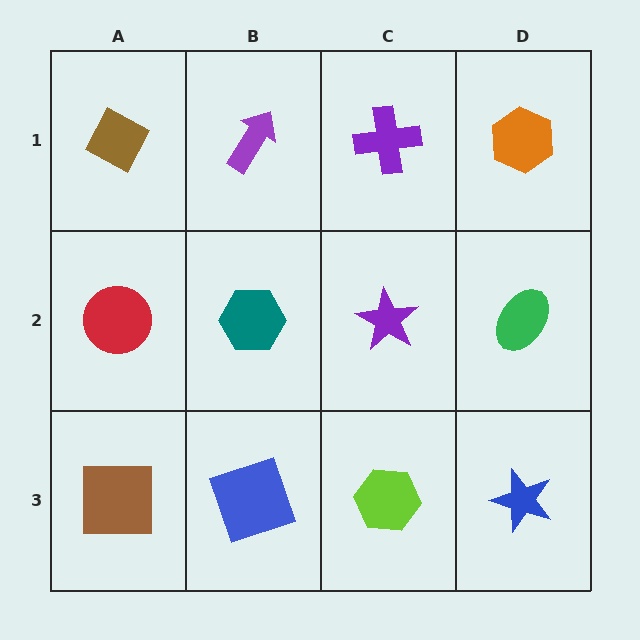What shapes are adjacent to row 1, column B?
A teal hexagon (row 2, column B), a brown diamond (row 1, column A), a purple cross (row 1, column C).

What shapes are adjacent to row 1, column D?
A green ellipse (row 2, column D), a purple cross (row 1, column C).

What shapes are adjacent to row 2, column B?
A purple arrow (row 1, column B), a blue square (row 3, column B), a red circle (row 2, column A), a purple star (row 2, column C).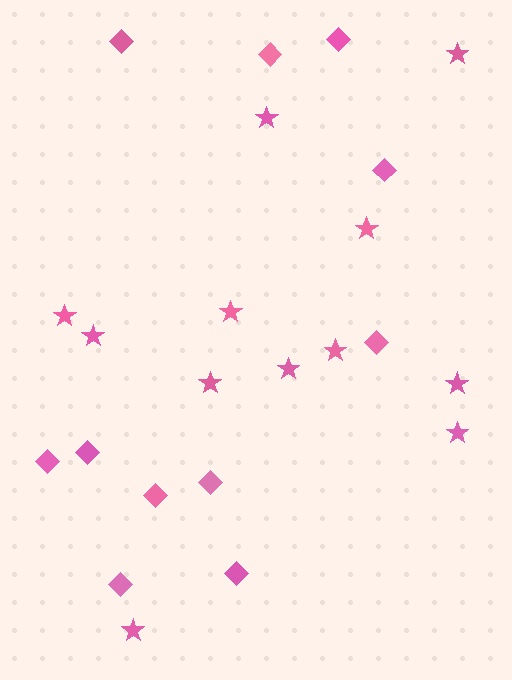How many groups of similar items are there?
There are 2 groups: one group of stars (12) and one group of diamonds (11).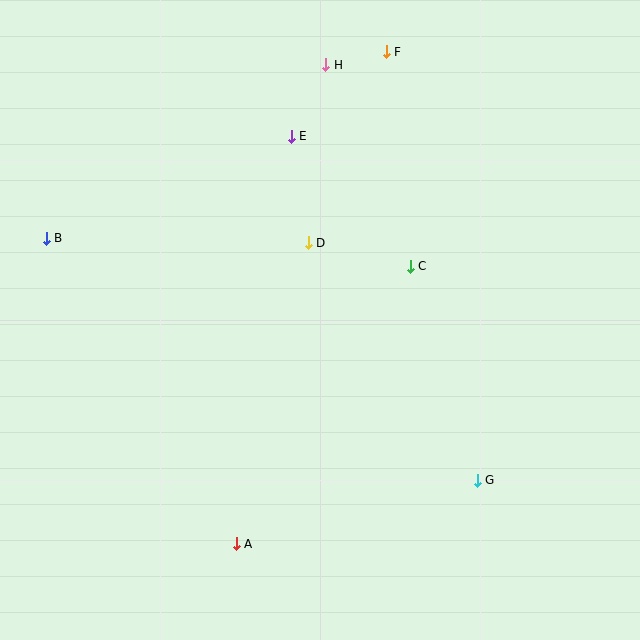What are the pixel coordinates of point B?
Point B is at (46, 238).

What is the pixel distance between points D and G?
The distance between D and G is 291 pixels.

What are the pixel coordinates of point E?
Point E is at (291, 136).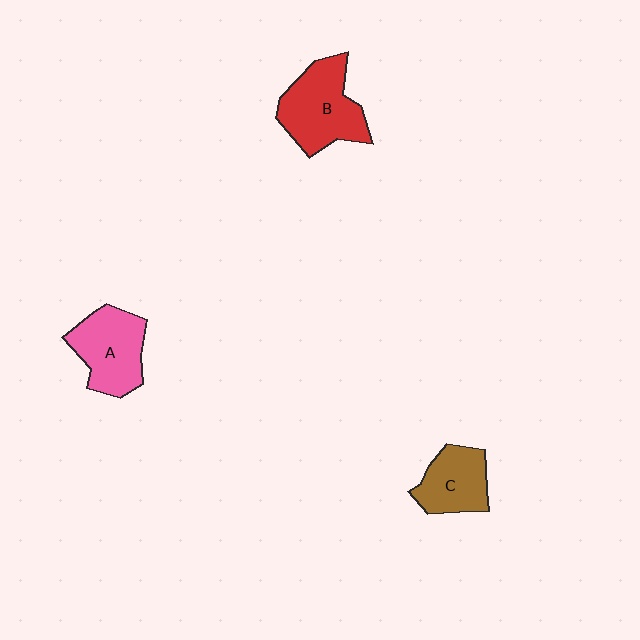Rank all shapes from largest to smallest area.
From largest to smallest: B (red), A (pink), C (brown).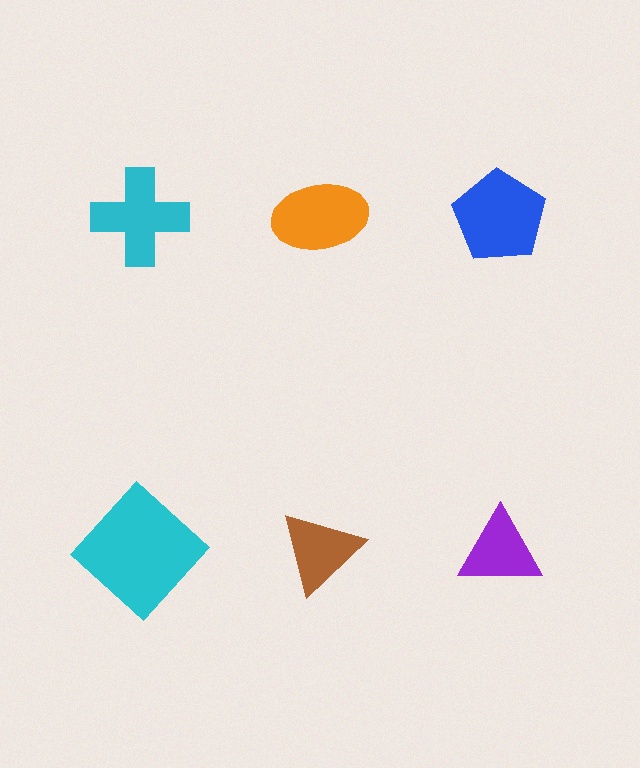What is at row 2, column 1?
A cyan diamond.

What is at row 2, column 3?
A purple triangle.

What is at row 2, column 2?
A brown triangle.